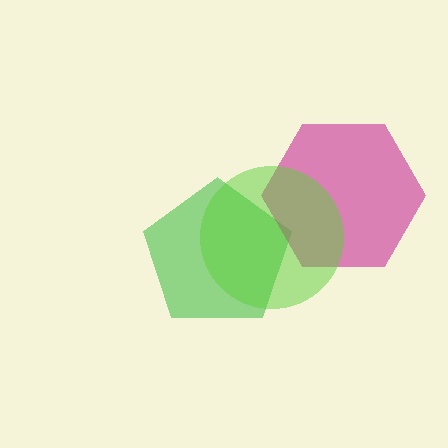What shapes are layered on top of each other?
The layered shapes are: a green pentagon, a magenta hexagon, a lime circle.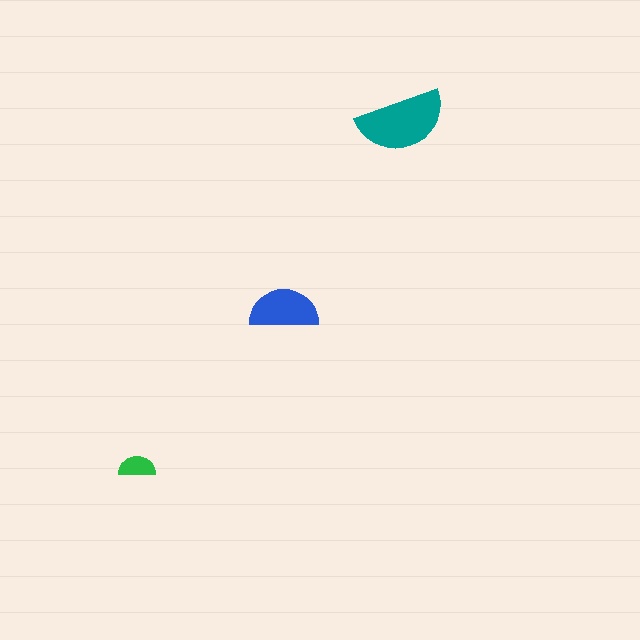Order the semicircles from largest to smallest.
the teal one, the blue one, the green one.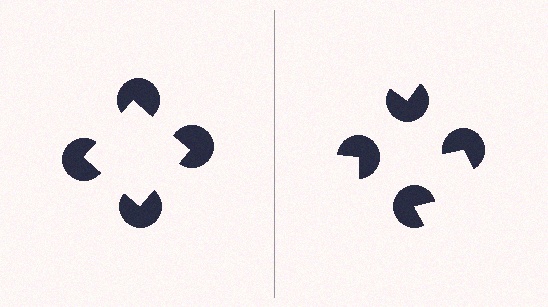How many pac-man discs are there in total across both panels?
8 — 4 on each side.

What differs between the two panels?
The pac-man discs are positioned identically on both sides; only the wedge orientations differ. On the left they align to a square; on the right they are misaligned.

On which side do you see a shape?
An illusory square appears on the left side. On the right side the wedge cuts are rotated, so no coherent shape forms.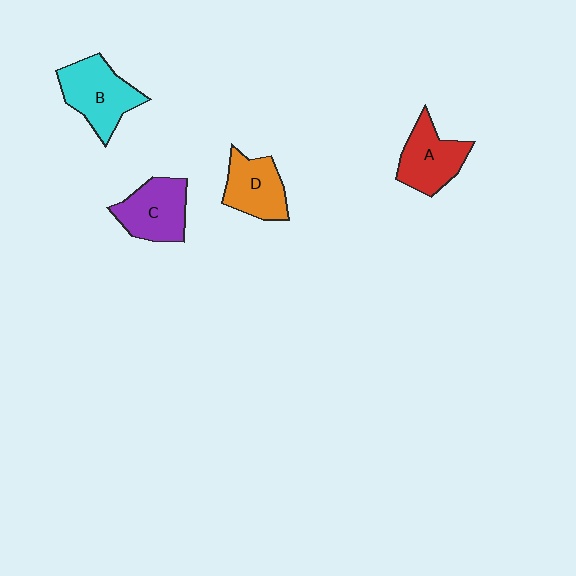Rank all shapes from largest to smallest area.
From largest to smallest: B (cyan), C (purple), A (red), D (orange).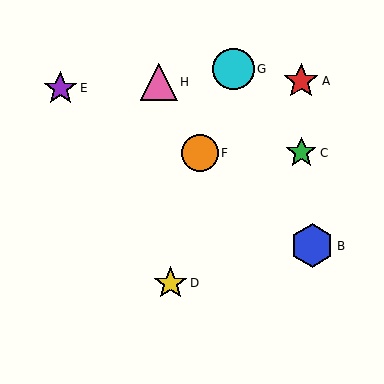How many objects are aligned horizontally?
2 objects (C, F) are aligned horizontally.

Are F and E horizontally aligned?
No, F is at y≈153 and E is at y≈88.